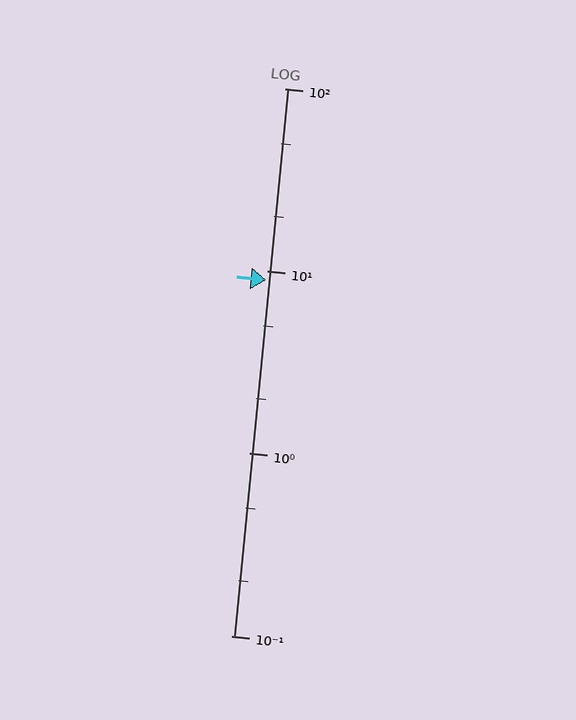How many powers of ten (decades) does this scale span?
The scale spans 3 decades, from 0.1 to 100.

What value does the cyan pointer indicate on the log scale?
The pointer indicates approximately 8.9.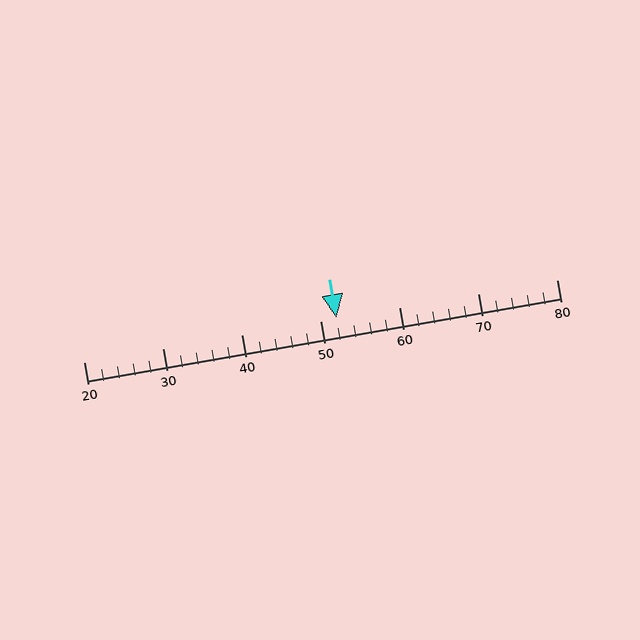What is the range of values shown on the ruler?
The ruler shows values from 20 to 80.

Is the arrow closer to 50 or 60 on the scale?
The arrow is closer to 50.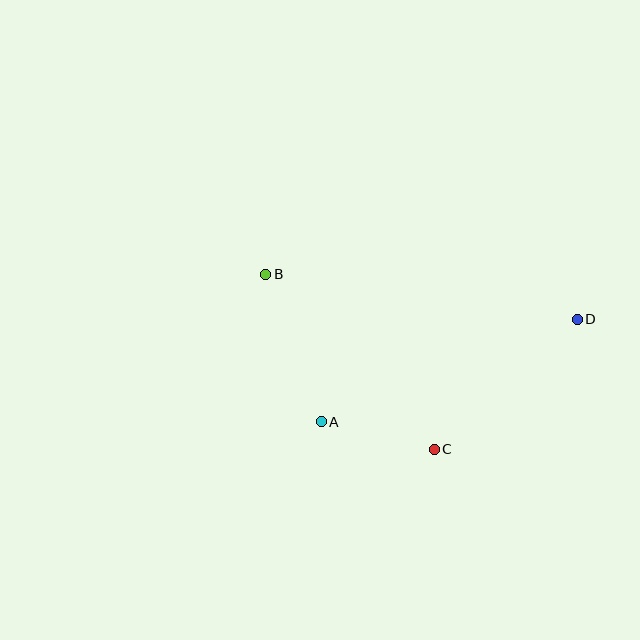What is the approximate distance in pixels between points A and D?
The distance between A and D is approximately 275 pixels.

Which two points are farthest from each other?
Points B and D are farthest from each other.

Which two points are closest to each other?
Points A and C are closest to each other.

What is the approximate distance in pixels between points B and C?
The distance between B and C is approximately 243 pixels.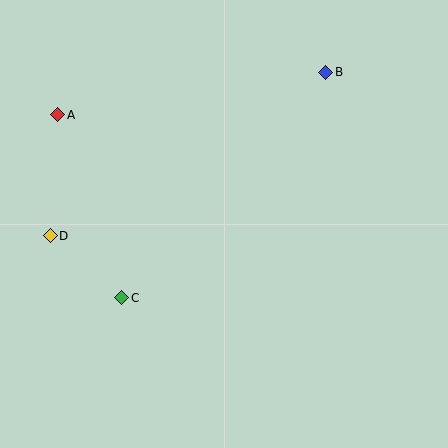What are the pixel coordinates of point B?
Point B is at (326, 72).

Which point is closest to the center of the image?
Point C at (122, 298) is closest to the center.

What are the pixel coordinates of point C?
Point C is at (122, 298).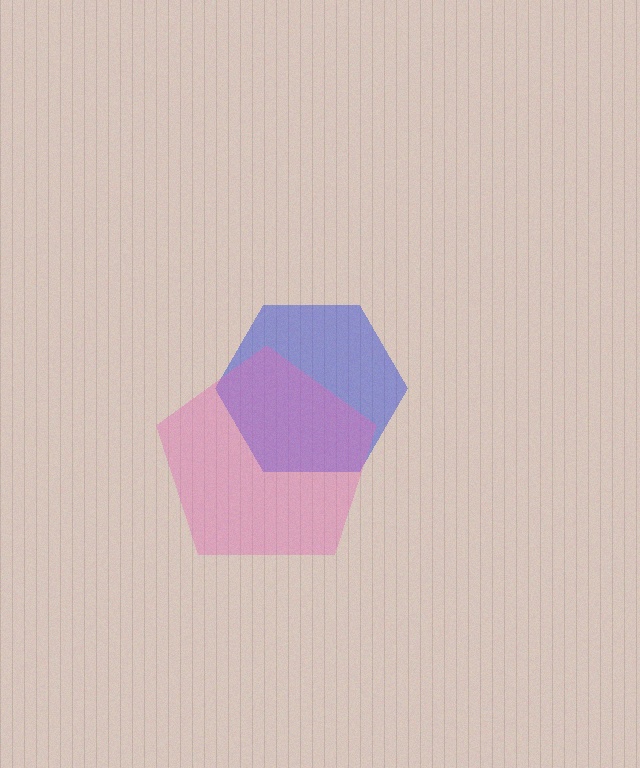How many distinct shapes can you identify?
There are 2 distinct shapes: a blue hexagon, a pink pentagon.